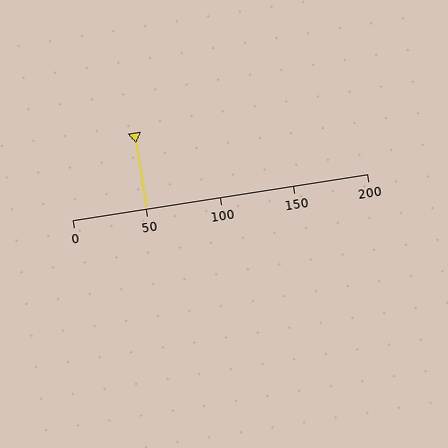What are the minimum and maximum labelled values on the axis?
The axis runs from 0 to 200.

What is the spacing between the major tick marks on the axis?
The major ticks are spaced 50 apart.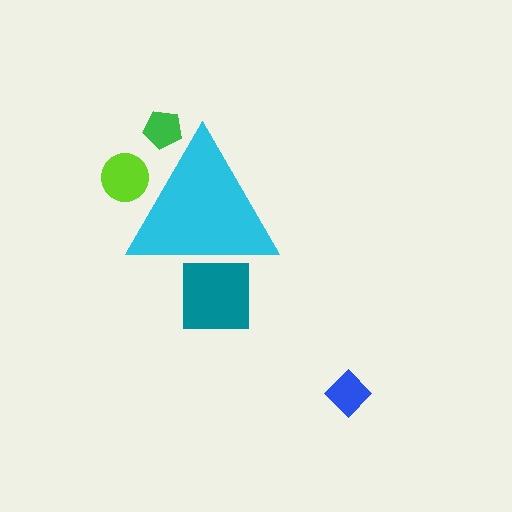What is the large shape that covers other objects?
A cyan triangle.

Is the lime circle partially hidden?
Yes, the lime circle is partially hidden behind the cyan triangle.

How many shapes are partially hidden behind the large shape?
3 shapes are partially hidden.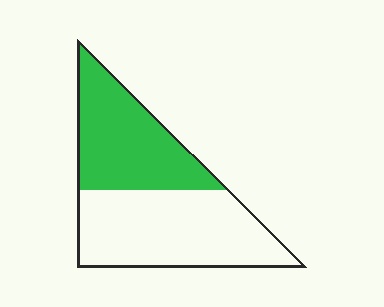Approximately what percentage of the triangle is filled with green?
Approximately 45%.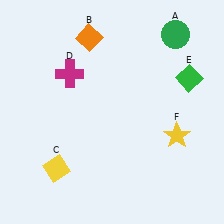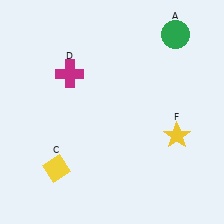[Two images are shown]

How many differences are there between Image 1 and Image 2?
There are 2 differences between the two images.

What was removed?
The orange diamond (B), the green diamond (E) were removed in Image 2.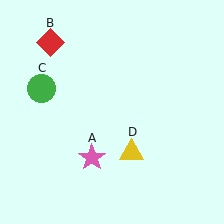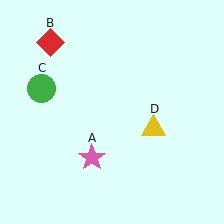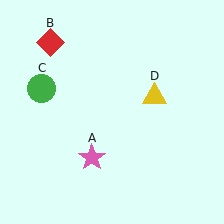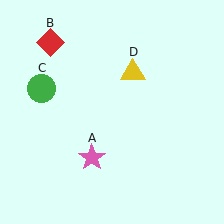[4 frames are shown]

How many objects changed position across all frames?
1 object changed position: yellow triangle (object D).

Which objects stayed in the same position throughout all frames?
Pink star (object A) and red diamond (object B) and green circle (object C) remained stationary.